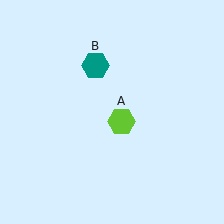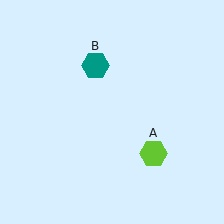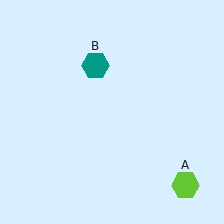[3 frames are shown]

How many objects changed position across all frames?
1 object changed position: lime hexagon (object A).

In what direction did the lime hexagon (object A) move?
The lime hexagon (object A) moved down and to the right.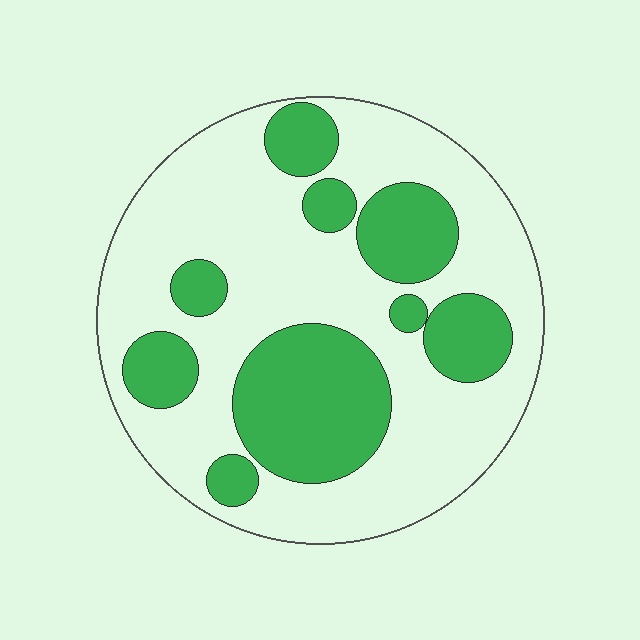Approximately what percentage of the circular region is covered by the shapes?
Approximately 35%.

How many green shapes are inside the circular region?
9.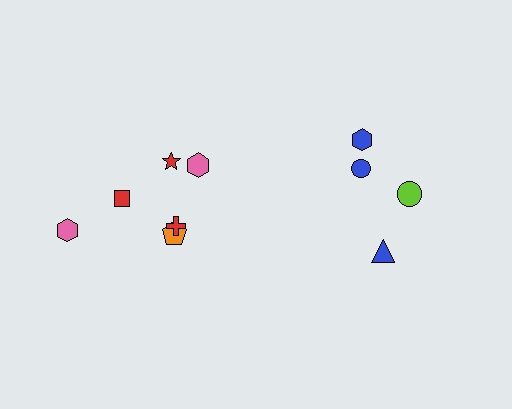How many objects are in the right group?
There are 4 objects.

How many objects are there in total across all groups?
There are 10 objects.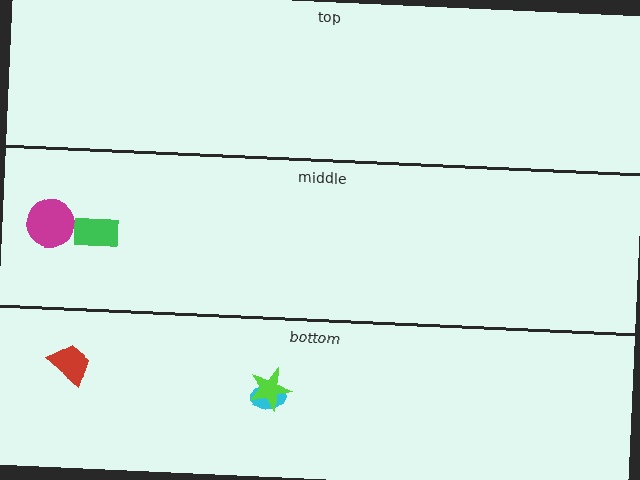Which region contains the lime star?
The bottom region.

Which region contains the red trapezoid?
The bottom region.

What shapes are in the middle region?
The green rectangle, the magenta circle.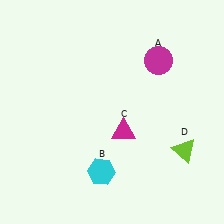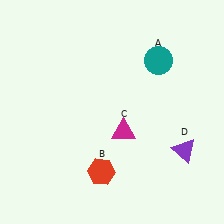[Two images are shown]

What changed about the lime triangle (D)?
In Image 1, D is lime. In Image 2, it changed to purple.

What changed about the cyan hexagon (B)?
In Image 1, B is cyan. In Image 2, it changed to red.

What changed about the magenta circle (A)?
In Image 1, A is magenta. In Image 2, it changed to teal.